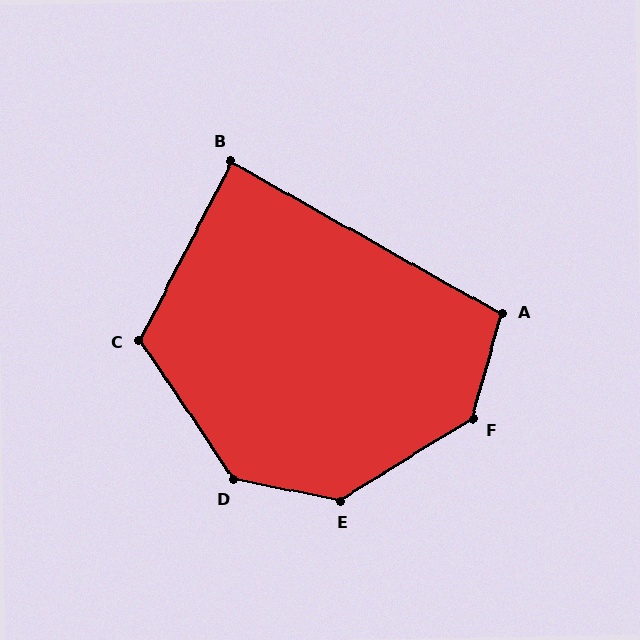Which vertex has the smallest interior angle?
B, at approximately 88 degrees.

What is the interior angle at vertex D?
Approximately 135 degrees (obtuse).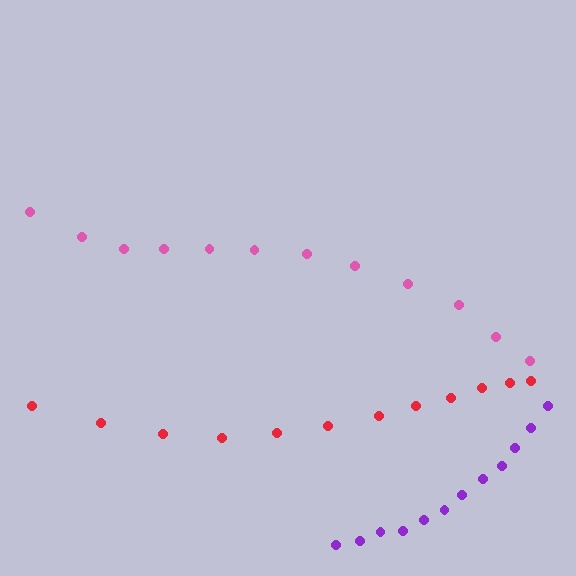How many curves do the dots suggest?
There are 3 distinct paths.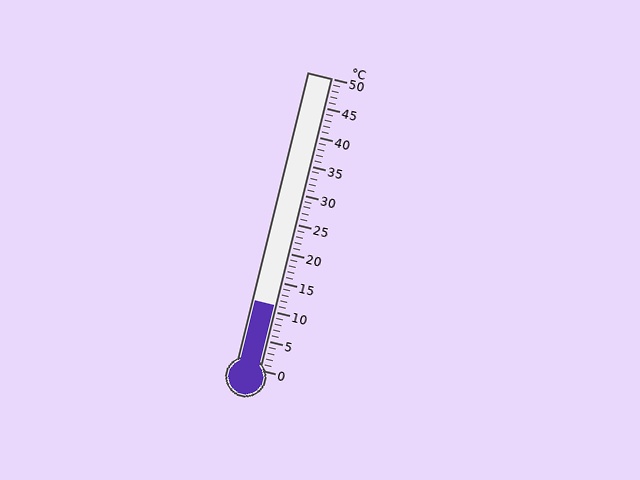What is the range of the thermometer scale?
The thermometer scale ranges from 0°C to 50°C.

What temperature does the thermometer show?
The thermometer shows approximately 11°C.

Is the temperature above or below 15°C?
The temperature is below 15°C.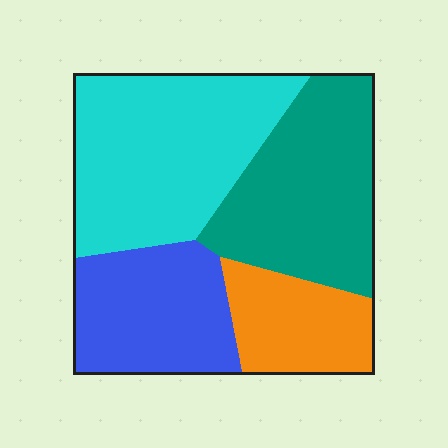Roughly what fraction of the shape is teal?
Teal covers about 30% of the shape.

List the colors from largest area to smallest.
From largest to smallest: cyan, teal, blue, orange.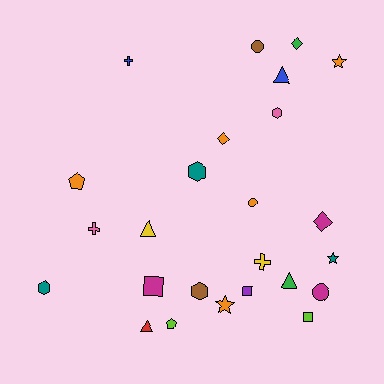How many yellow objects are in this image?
There are 2 yellow objects.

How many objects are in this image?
There are 25 objects.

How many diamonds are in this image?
There are 3 diamonds.